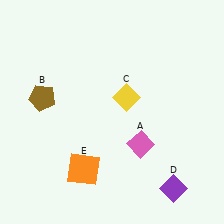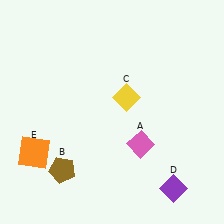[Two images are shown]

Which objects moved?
The objects that moved are: the brown pentagon (B), the orange square (E).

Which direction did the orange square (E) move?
The orange square (E) moved left.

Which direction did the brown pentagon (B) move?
The brown pentagon (B) moved down.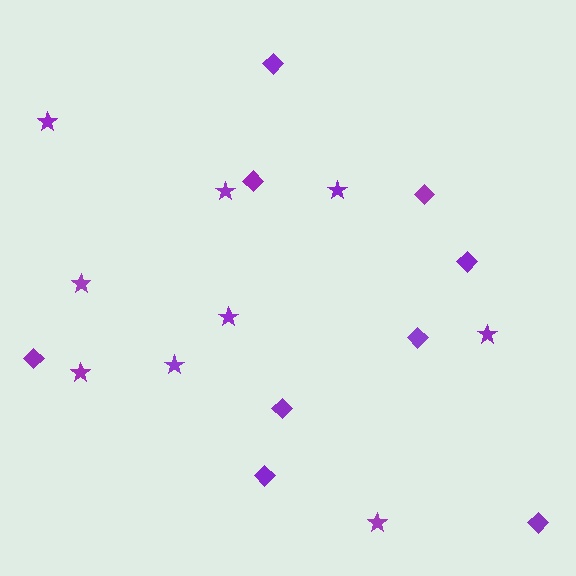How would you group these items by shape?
There are 2 groups: one group of stars (9) and one group of diamonds (9).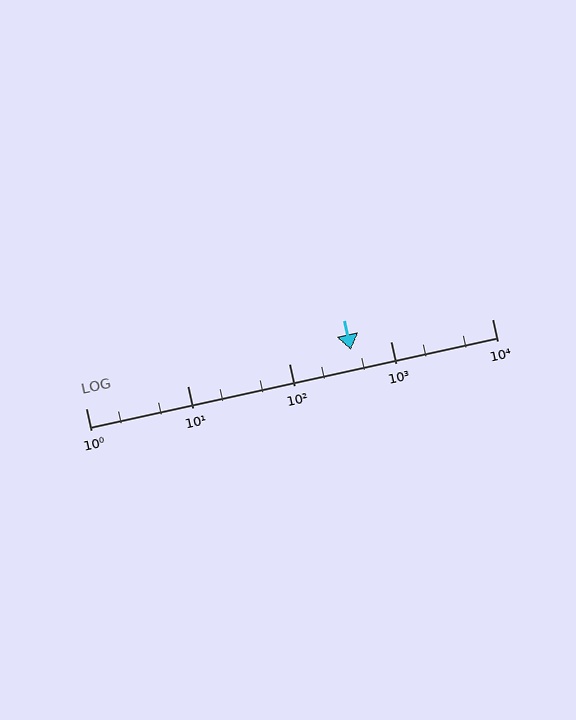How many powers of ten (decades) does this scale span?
The scale spans 4 decades, from 1 to 10000.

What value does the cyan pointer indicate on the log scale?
The pointer indicates approximately 410.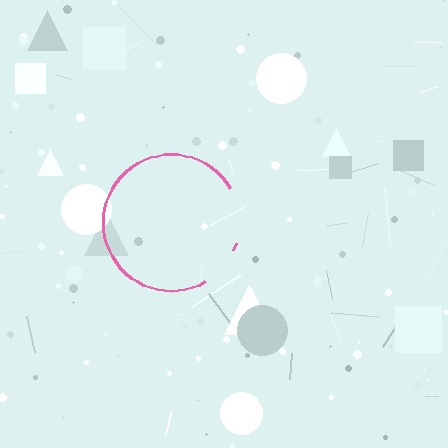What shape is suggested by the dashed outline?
The dashed outline suggests a circle.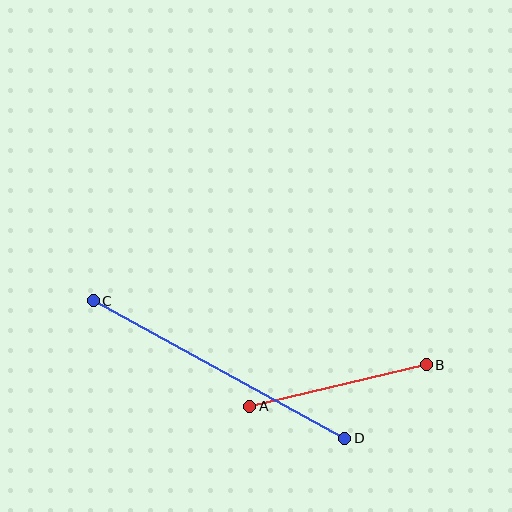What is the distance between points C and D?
The distance is approximately 287 pixels.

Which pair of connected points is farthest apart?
Points C and D are farthest apart.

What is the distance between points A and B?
The distance is approximately 181 pixels.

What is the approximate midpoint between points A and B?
The midpoint is at approximately (338, 386) pixels.